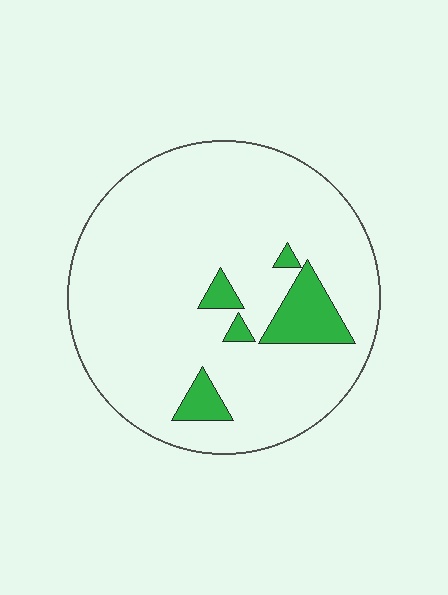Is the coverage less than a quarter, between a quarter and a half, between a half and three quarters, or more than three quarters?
Less than a quarter.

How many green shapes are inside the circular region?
5.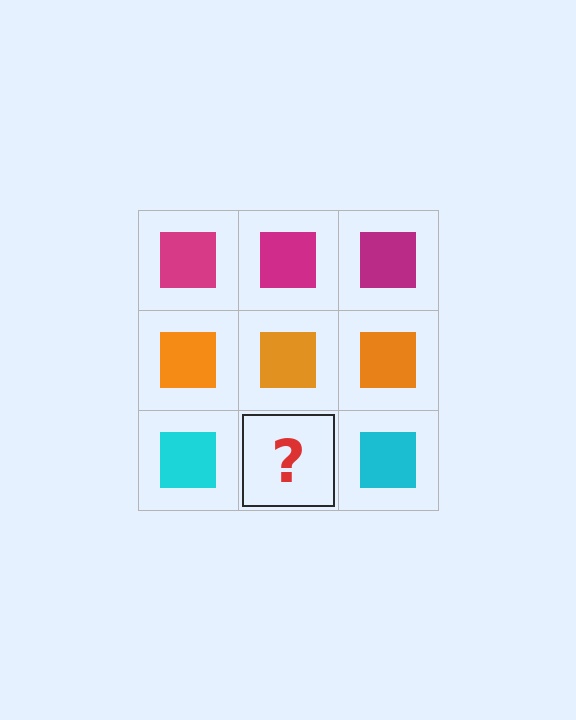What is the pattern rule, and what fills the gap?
The rule is that each row has a consistent color. The gap should be filled with a cyan square.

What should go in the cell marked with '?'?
The missing cell should contain a cyan square.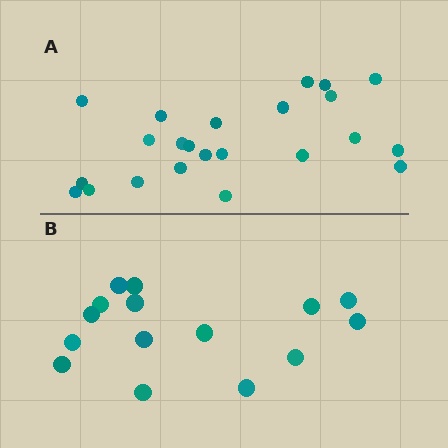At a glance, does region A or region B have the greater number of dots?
Region A (the top region) has more dots.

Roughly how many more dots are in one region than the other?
Region A has roughly 8 or so more dots than region B.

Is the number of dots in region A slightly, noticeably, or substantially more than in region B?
Region A has substantially more. The ratio is roughly 1.5 to 1.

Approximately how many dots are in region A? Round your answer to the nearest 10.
About 20 dots. (The exact count is 23, which rounds to 20.)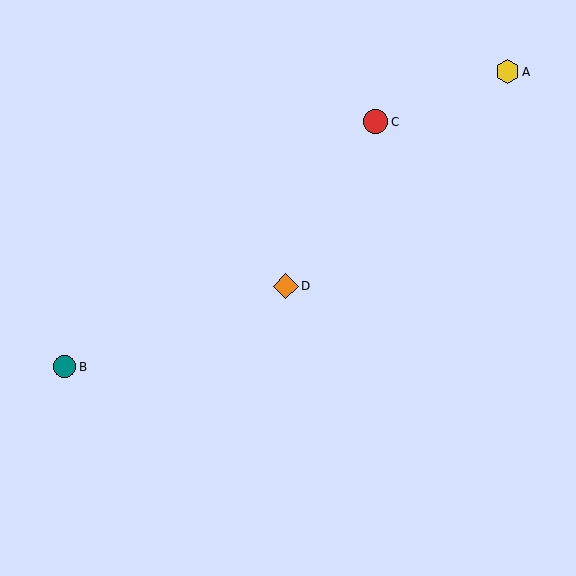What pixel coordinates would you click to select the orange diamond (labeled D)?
Click at (286, 286) to select the orange diamond D.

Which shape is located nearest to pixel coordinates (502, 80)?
The yellow hexagon (labeled A) at (508, 72) is nearest to that location.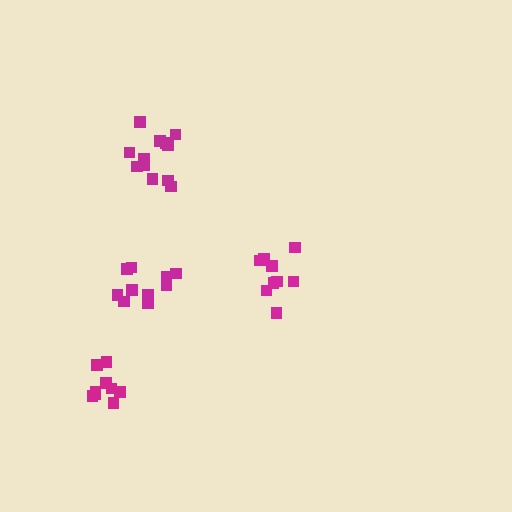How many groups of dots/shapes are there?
There are 4 groups.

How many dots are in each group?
Group 1: 10 dots, Group 2: 9 dots, Group 3: 9 dots, Group 4: 12 dots (40 total).